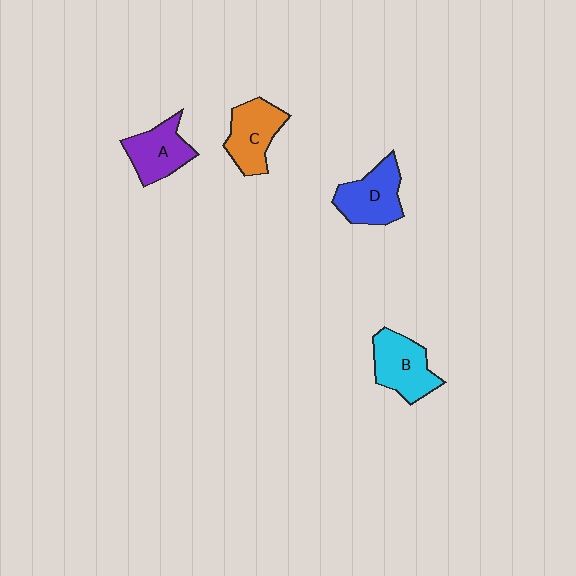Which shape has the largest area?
Shape B (cyan).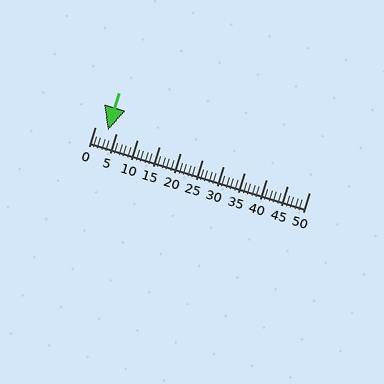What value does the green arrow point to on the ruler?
The green arrow points to approximately 3.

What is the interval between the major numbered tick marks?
The major tick marks are spaced 5 units apart.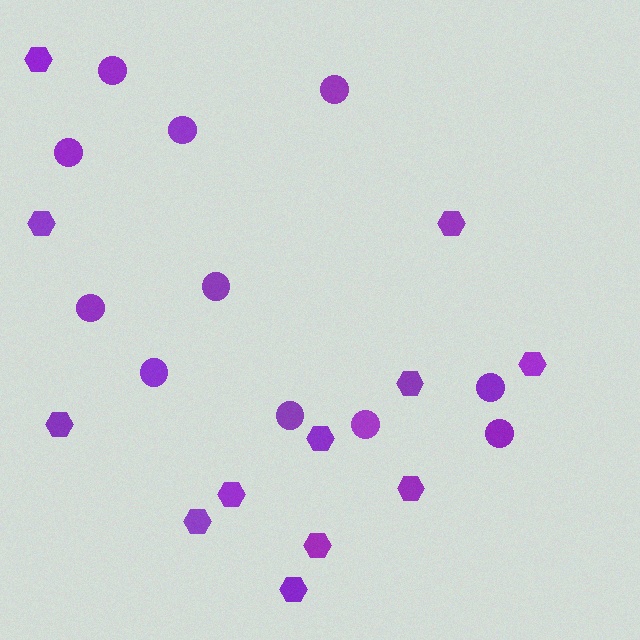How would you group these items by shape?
There are 2 groups: one group of circles (11) and one group of hexagons (12).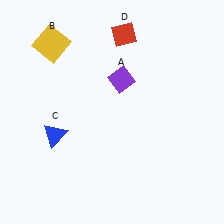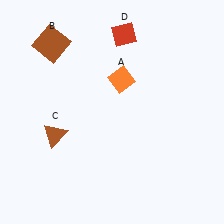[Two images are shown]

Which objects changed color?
A changed from purple to orange. B changed from yellow to brown. C changed from blue to brown.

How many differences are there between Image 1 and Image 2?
There are 3 differences between the two images.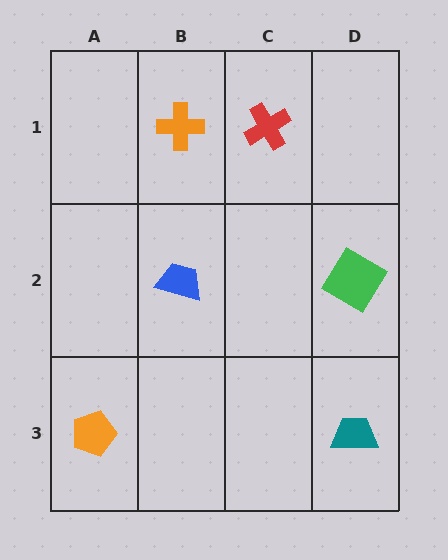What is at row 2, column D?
A green diamond.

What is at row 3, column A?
An orange pentagon.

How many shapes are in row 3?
2 shapes.